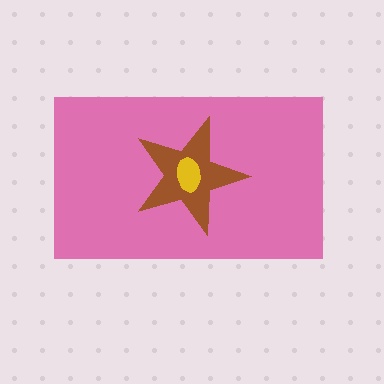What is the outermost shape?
The pink rectangle.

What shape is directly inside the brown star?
The yellow ellipse.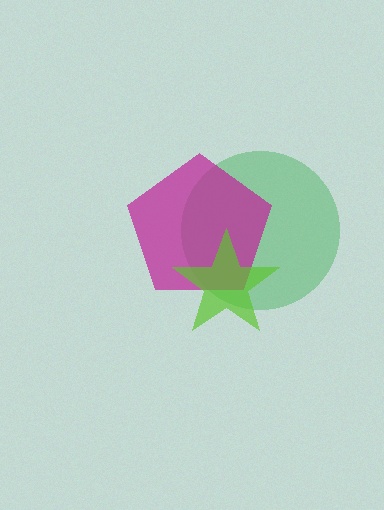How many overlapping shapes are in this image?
There are 3 overlapping shapes in the image.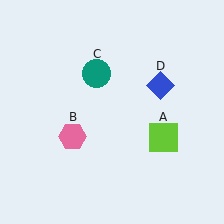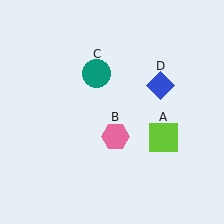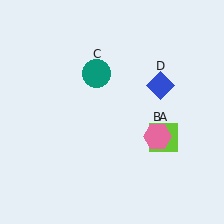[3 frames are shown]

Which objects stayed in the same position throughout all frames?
Lime square (object A) and teal circle (object C) and blue diamond (object D) remained stationary.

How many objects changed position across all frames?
1 object changed position: pink hexagon (object B).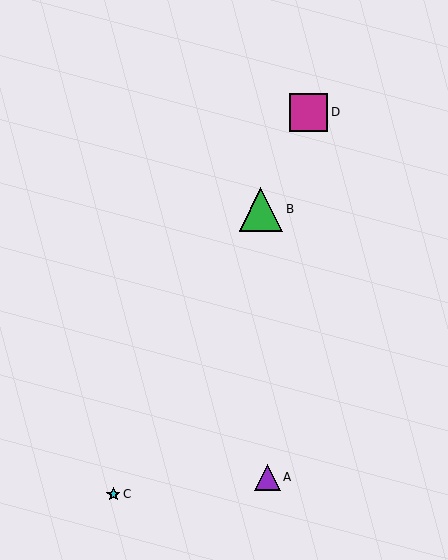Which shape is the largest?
The green triangle (labeled B) is the largest.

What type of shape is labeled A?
Shape A is a purple triangle.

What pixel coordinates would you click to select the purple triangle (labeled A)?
Click at (267, 477) to select the purple triangle A.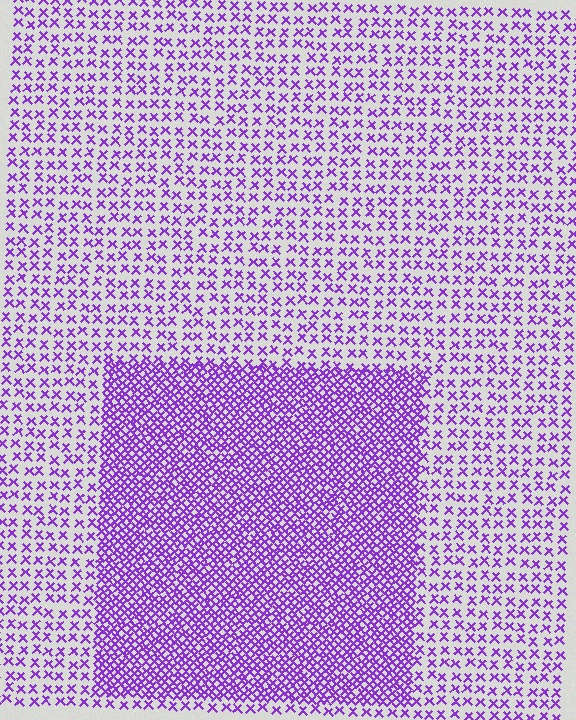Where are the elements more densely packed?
The elements are more densely packed inside the rectangle boundary.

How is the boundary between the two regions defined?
The boundary is defined by a change in element density (approximately 2.6x ratio). All elements are the same color, size, and shape.